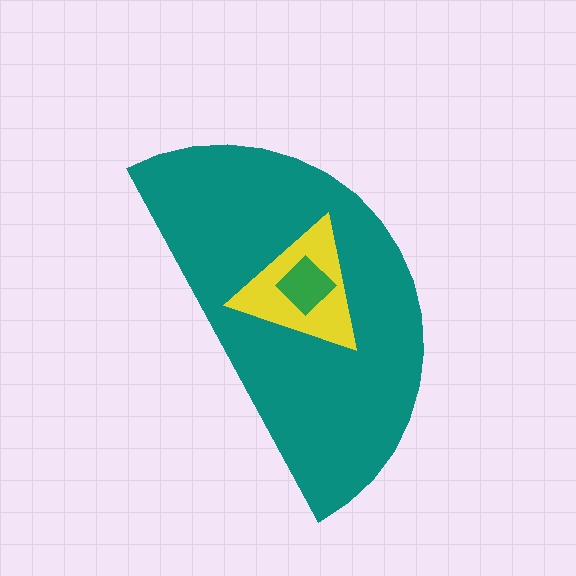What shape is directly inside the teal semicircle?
The yellow triangle.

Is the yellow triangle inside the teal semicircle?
Yes.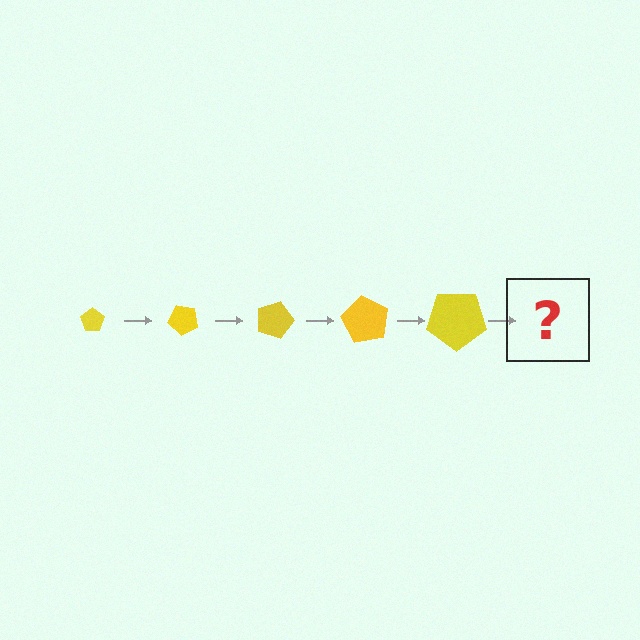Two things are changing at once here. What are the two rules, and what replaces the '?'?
The two rules are that the pentagon grows larger each step and it rotates 45 degrees each step. The '?' should be a pentagon, larger than the previous one and rotated 225 degrees from the start.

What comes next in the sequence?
The next element should be a pentagon, larger than the previous one and rotated 225 degrees from the start.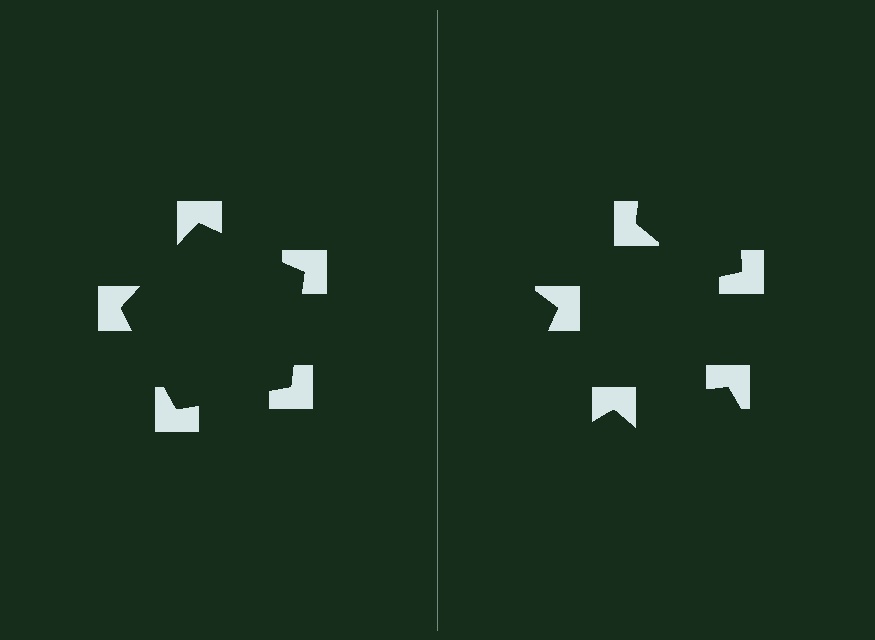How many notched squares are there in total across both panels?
10 — 5 on each side.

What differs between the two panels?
The notched squares are positioned identically on both sides; only the wedge orientations differ. On the left they align to a pentagon; on the right they are misaligned.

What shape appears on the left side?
An illusory pentagon.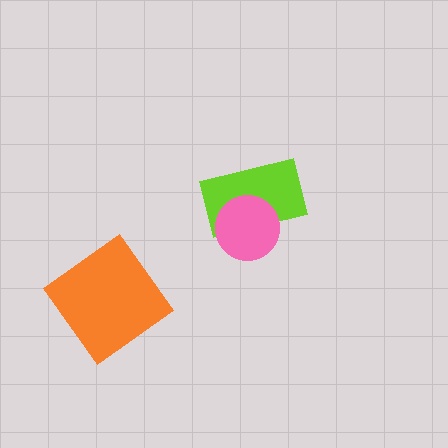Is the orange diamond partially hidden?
No, no other shape covers it.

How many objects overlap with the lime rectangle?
1 object overlaps with the lime rectangle.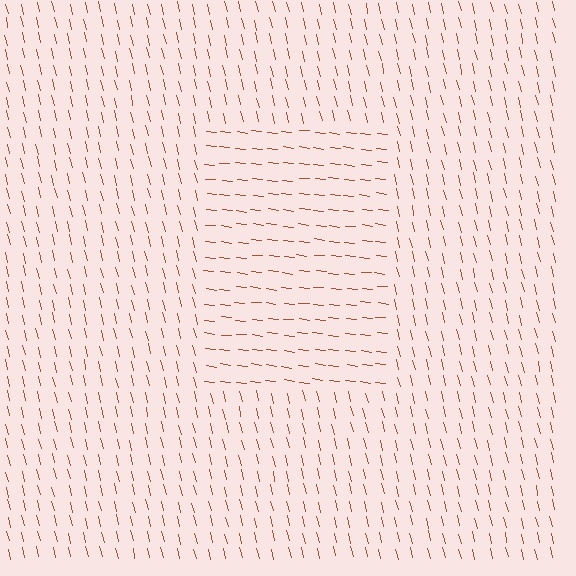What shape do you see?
I see a rectangle.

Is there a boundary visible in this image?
Yes, there is a texture boundary formed by a change in line orientation.